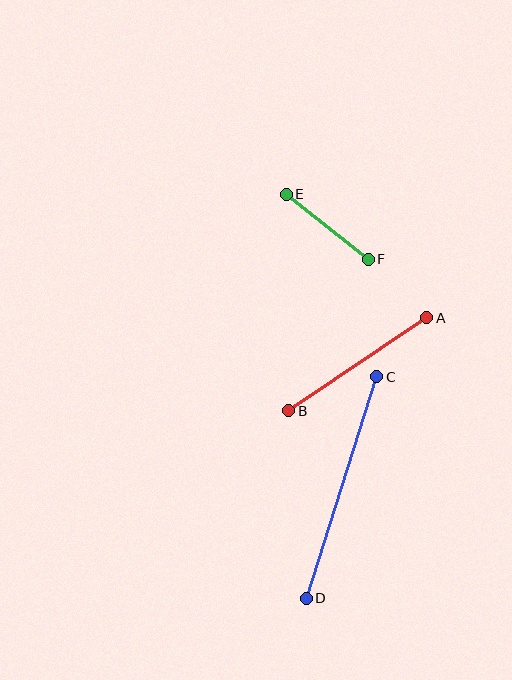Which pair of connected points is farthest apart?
Points C and D are farthest apart.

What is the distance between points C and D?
The distance is approximately 232 pixels.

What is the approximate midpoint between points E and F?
The midpoint is at approximately (327, 227) pixels.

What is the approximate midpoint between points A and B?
The midpoint is at approximately (358, 364) pixels.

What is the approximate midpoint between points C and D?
The midpoint is at approximately (342, 487) pixels.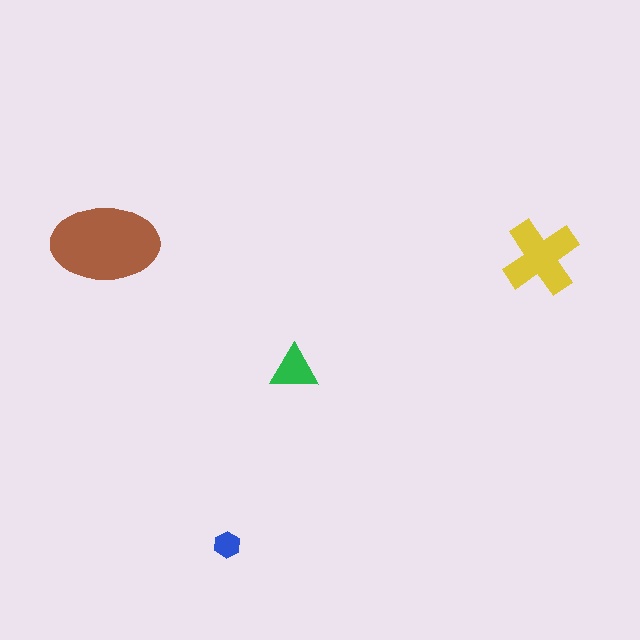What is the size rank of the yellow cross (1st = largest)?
2nd.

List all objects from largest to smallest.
The brown ellipse, the yellow cross, the green triangle, the blue hexagon.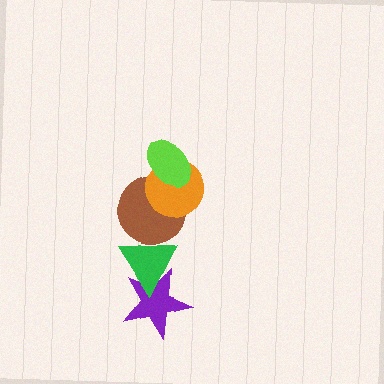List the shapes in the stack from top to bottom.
From top to bottom: the lime ellipse, the orange circle, the brown circle, the green triangle, the purple star.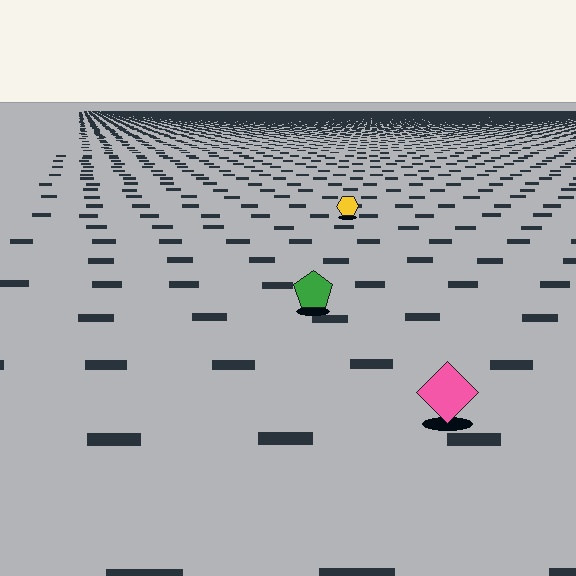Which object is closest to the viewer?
The pink diamond is closest. The texture marks near it are larger and more spread out.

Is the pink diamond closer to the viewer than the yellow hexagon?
Yes. The pink diamond is closer — you can tell from the texture gradient: the ground texture is coarser near it.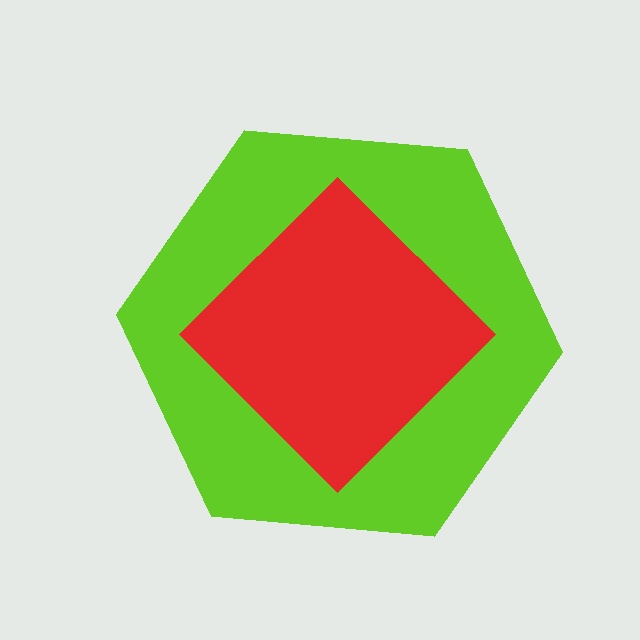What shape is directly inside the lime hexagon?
The red diamond.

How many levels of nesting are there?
2.